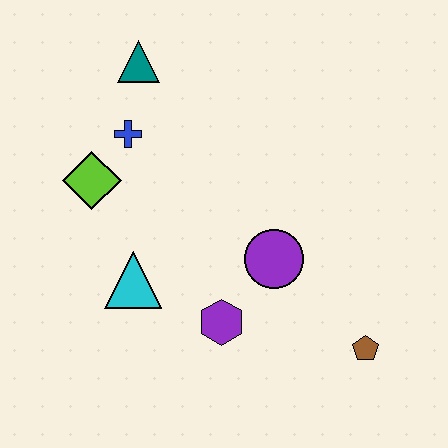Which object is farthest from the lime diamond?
The brown pentagon is farthest from the lime diamond.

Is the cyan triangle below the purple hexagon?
No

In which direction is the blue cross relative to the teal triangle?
The blue cross is below the teal triangle.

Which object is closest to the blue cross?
The lime diamond is closest to the blue cross.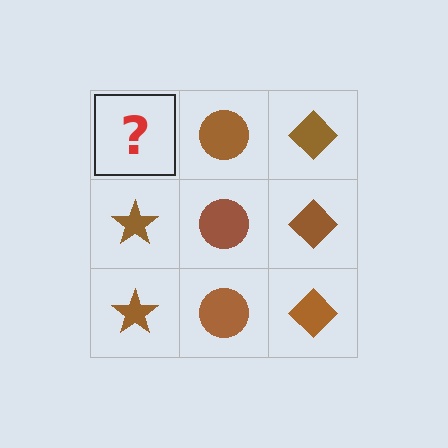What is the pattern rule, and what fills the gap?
The rule is that each column has a consistent shape. The gap should be filled with a brown star.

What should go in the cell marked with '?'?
The missing cell should contain a brown star.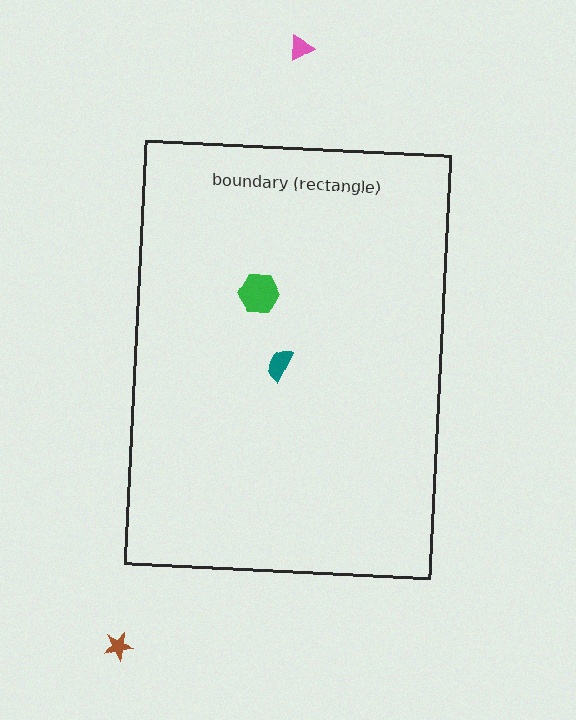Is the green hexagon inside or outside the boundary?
Inside.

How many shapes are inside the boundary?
2 inside, 2 outside.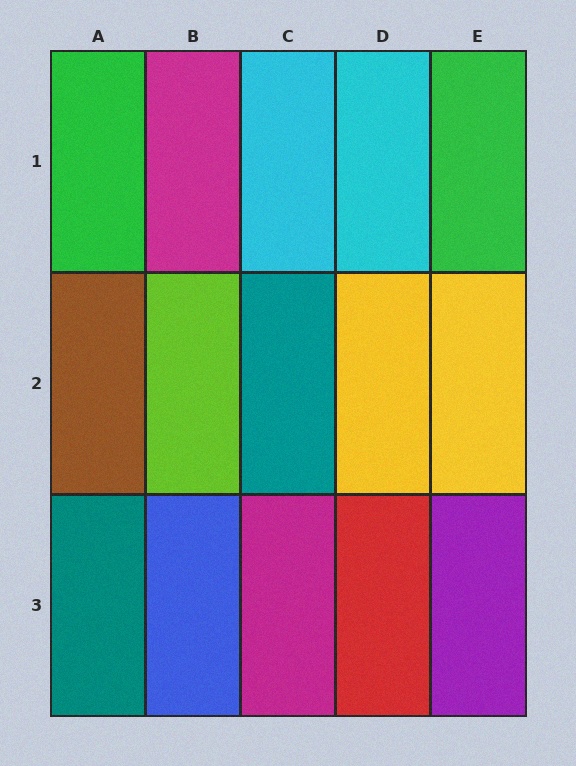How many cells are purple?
1 cell is purple.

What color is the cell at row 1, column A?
Green.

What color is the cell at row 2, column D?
Yellow.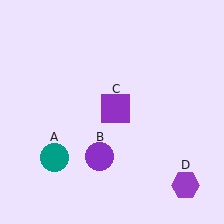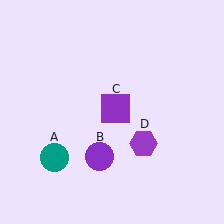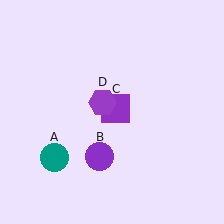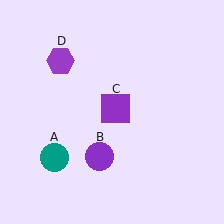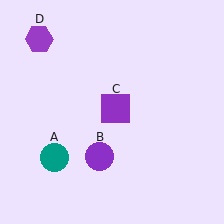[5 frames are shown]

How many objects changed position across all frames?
1 object changed position: purple hexagon (object D).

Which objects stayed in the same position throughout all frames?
Teal circle (object A) and purple circle (object B) and purple square (object C) remained stationary.